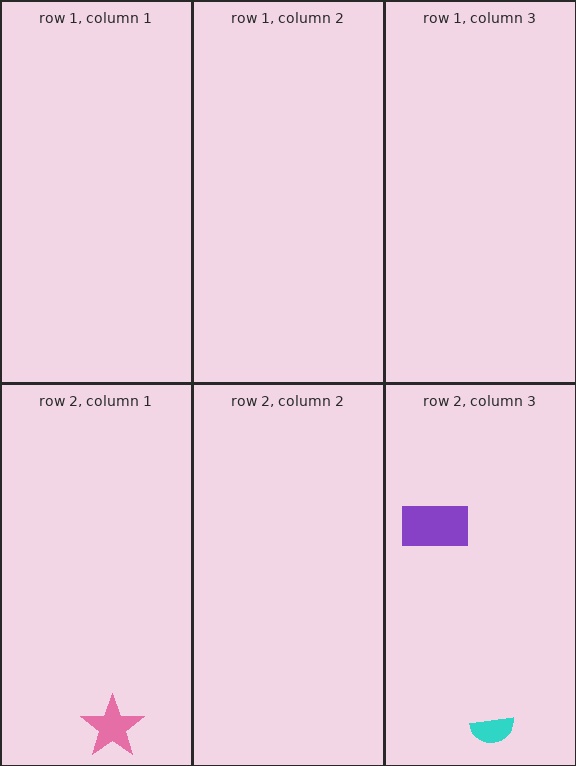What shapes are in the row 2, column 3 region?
The cyan semicircle, the purple rectangle.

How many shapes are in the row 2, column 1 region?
1.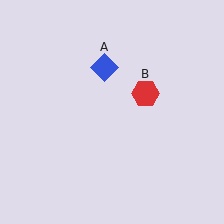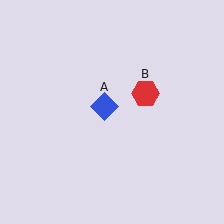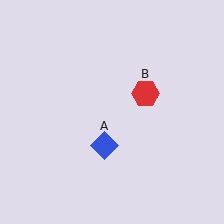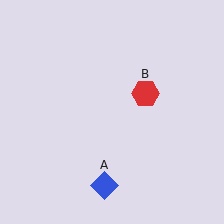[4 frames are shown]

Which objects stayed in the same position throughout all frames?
Red hexagon (object B) remained stationary.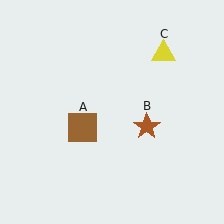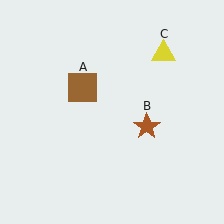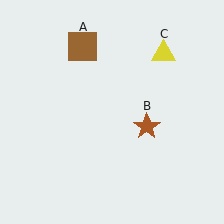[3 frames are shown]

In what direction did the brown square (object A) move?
The brown square (object A) moved up.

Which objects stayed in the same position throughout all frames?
Brown star (object B) and yellow triangle (object C) remained stationary.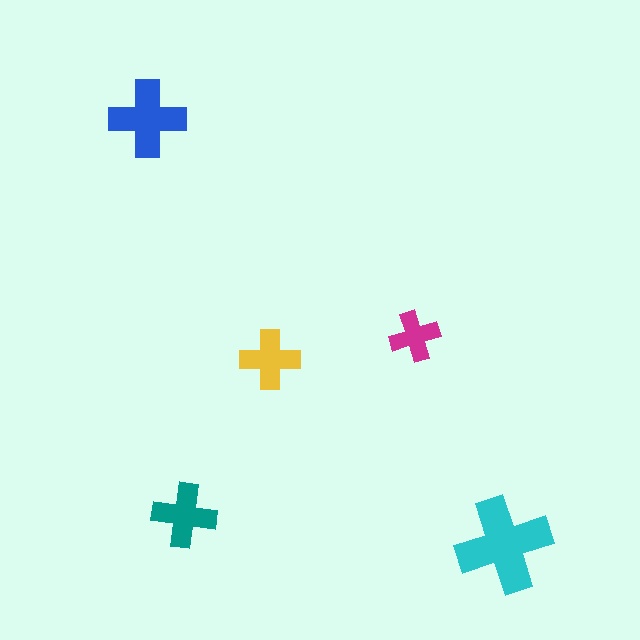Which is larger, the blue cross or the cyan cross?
The cyan one.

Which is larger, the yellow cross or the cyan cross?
The cyan one.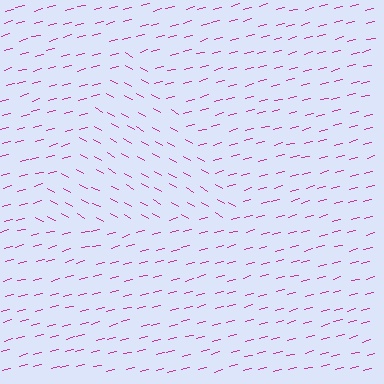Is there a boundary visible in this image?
Yes, there is a texture boundary formed by a change in line orientation.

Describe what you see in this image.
The image is filled with small magenta line segments. A triangle region in the image has lines oriented differently from the surrounding lines, creating a visible texture boundary.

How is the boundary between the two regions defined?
The boundary is defined purely by a change in line orientation (approximately 45 degrees difference). All lines are the same color and thickness.